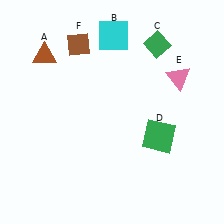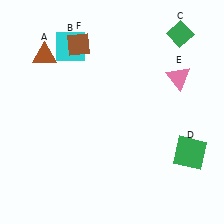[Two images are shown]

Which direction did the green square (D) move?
The green square (D) moved right.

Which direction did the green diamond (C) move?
The green diamond (C) moved right.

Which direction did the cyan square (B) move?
The cyan square (B) moved left.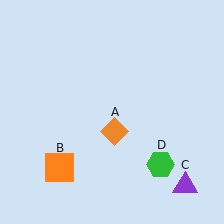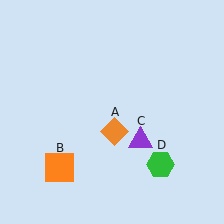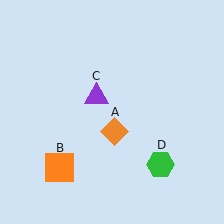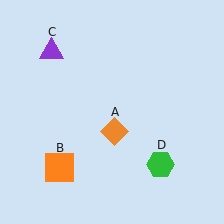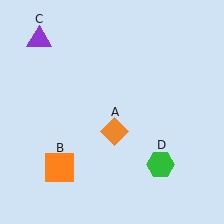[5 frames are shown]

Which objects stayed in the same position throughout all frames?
Orange diamond (object A) and orange square (object B) and green hexagon (object D) remained stationary.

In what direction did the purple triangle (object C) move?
The purple triangle (object C) moved up and to the left.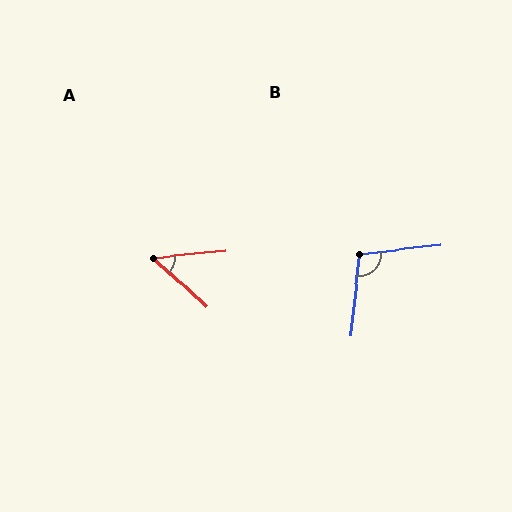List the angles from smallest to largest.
A (48°), B (103°).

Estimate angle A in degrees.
Approximately 48 degrees.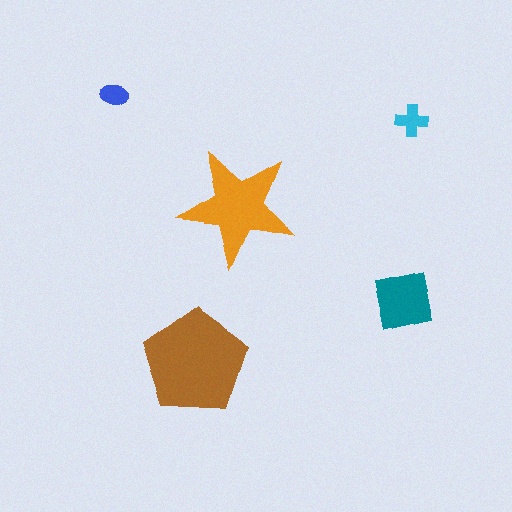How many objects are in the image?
There are 5 objects in the image.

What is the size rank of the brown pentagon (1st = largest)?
1st.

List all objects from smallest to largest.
The blue ellipse, the cyan cross, the teal square, the orange star, the brown pentagon.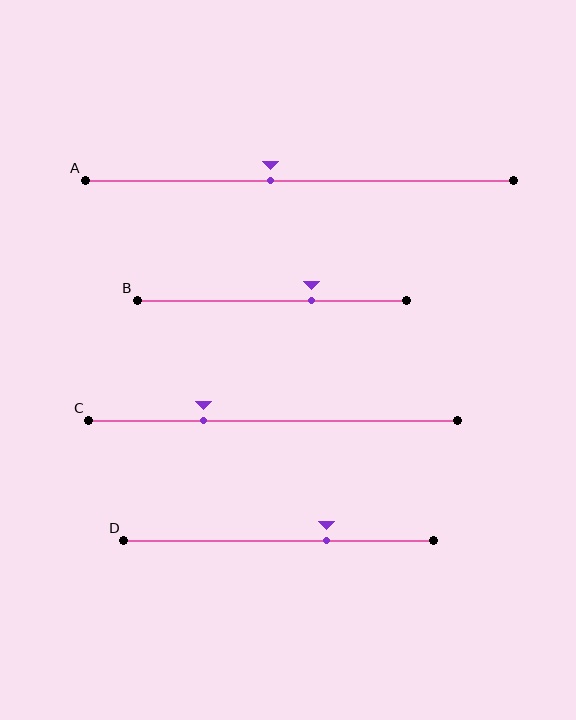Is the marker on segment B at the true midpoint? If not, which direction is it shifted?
No, the marker on segment B is shifted to the right by about 15% of the segment length.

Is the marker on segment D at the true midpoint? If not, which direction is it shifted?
No, the marker on segment D is shifted to the right by about 15% of the segment length.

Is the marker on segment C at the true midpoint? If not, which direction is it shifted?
No, the marker on segment C is shifted to the left by about 19% of the segment length.